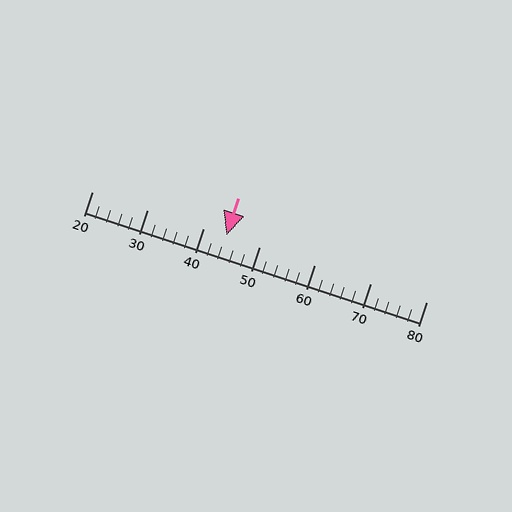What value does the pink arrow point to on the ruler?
The pink arrow points to approximately 44.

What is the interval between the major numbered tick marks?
The major tick marks are spaced 10 units apart.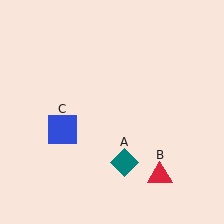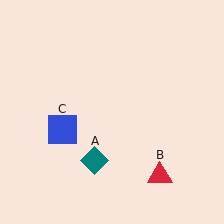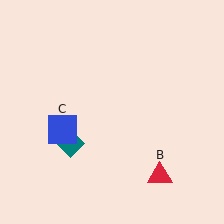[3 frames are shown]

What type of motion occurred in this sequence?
The teal diamond (object A) rotated clockwise around the center of the scene.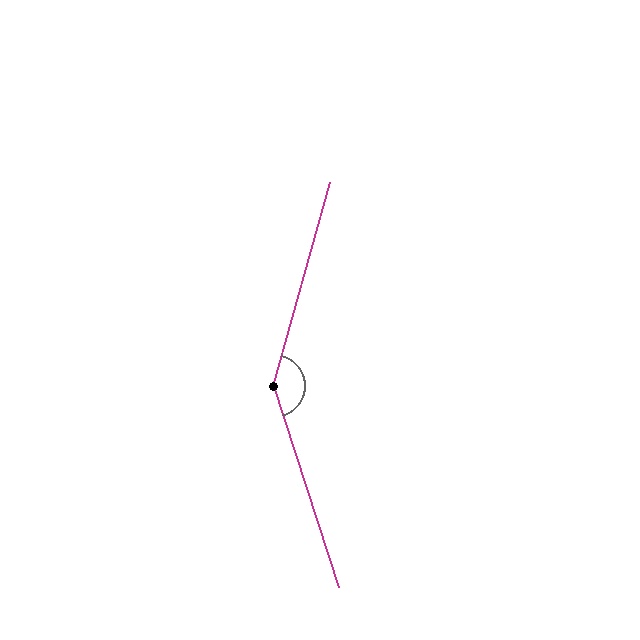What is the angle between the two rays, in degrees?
Approximately 147 degrees.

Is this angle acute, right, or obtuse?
It is obtuse.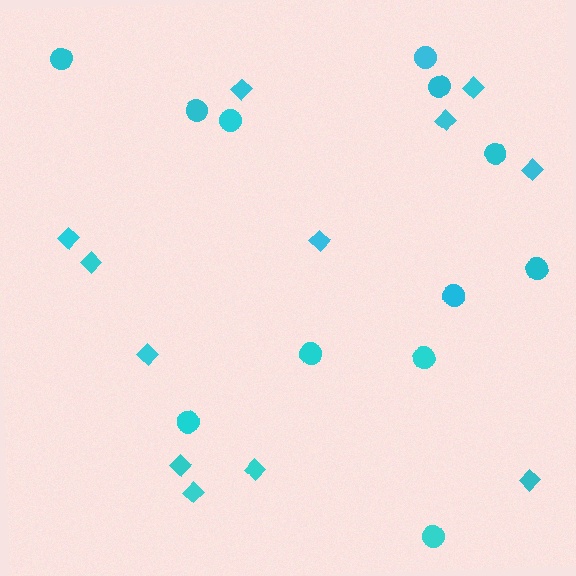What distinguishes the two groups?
There are 2 groups: one group of diamonds (12) and one group of circles (12).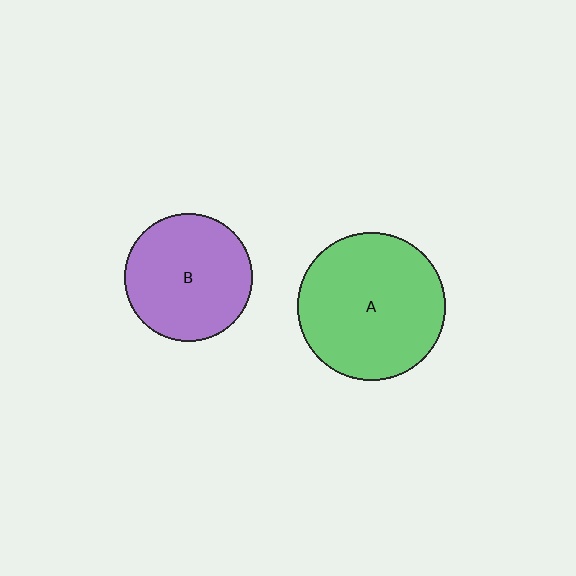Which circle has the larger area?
Circle A (green).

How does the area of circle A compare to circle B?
Approximately 1.3 times.